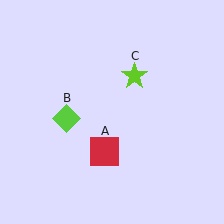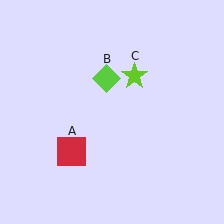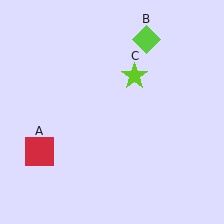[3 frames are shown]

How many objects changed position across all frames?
2 objects changed position: red square (object A), lime diamond (object B).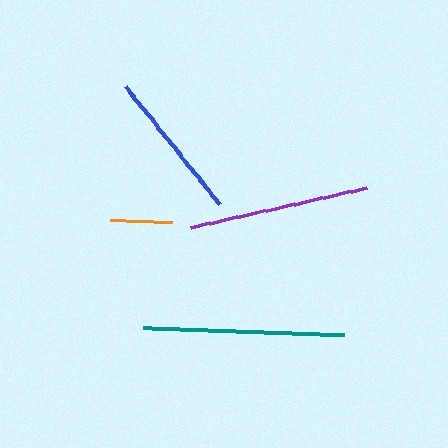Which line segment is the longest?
The teal line is the longest at approximately 201 pixels.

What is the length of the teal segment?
The teal segment is approximately 201 pixels long.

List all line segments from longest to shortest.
From longest to shortest: teal, purple, blue, orange.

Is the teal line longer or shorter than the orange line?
The teal line is longer than the orange line.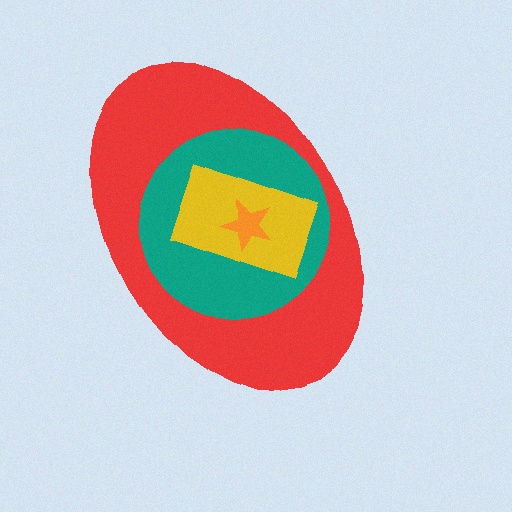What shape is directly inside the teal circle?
The yellow rectangle.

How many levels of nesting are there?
4.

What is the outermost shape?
The red ellipse.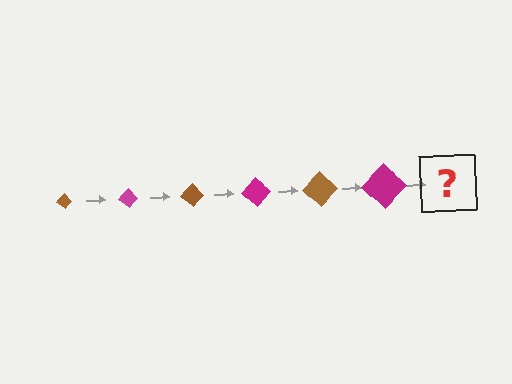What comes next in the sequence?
The next element should be a brown diamond, larger than the previous one.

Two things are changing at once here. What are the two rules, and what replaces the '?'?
The two rules are that the diamond grows larger each step and the color cycles through brown and magenta. The '?' should be a brown diamond, larger than the previous one.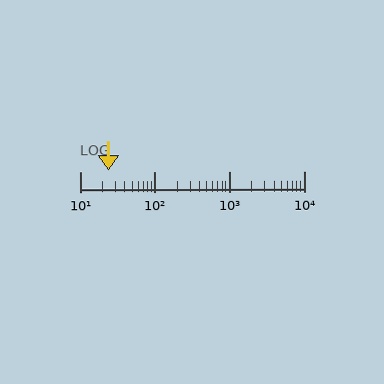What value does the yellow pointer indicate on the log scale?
The pointer indicates approximately 24.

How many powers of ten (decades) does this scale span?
The scale spans 3 decades, from 10 to 10000.